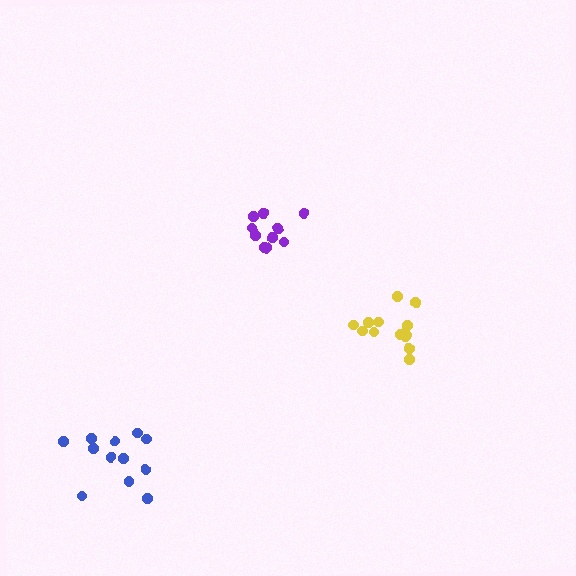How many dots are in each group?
Group 1: 10 dots, Group 2: 14 dots, Group 3: 12 dots (36 total).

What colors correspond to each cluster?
The clusters are colored: purple, yellow, blue.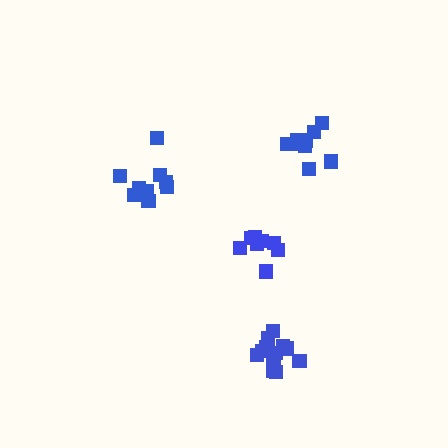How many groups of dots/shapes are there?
There are 4 groups.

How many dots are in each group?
Group 1: 8 dots, Group 2: 9 dots, Group 3: 12 dots, Group 4: 10 dots (39 total).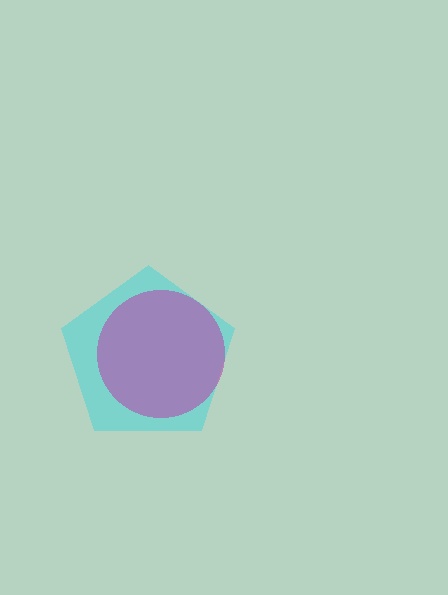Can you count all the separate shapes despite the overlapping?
Yes, there are 2 separate shapes.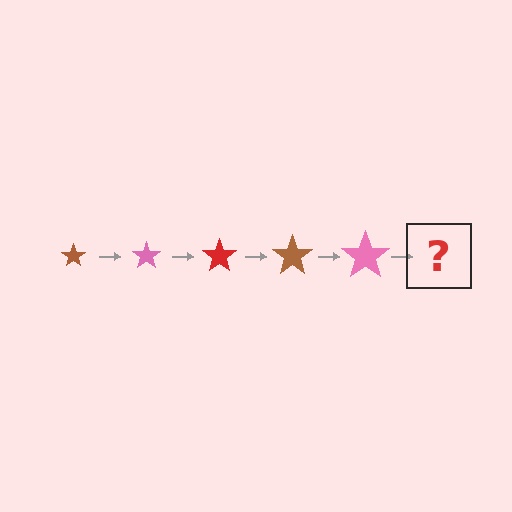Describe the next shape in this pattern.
It should be a red star, larger than the previous one.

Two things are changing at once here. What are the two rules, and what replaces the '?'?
The two rules are that the star grows larger each step and the color cycles through brown, pink, and red. The '?' should be a red star, larger than the previous one.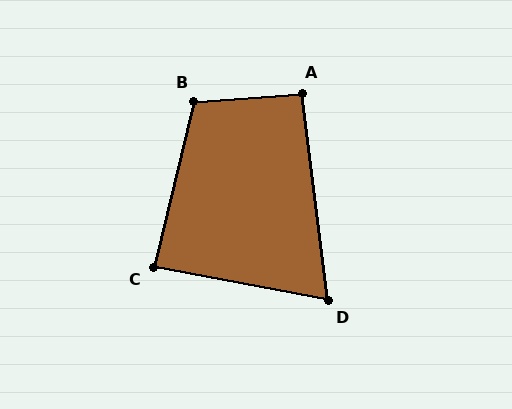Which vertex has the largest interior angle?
B, at approximately 108 degrees.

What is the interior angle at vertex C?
Approximately 87 degrees (approximately right).